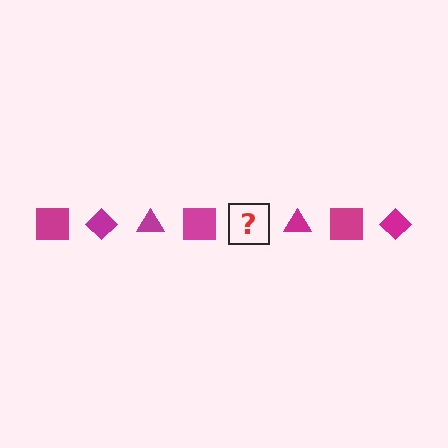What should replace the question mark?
The question mark should be replaced with a magenta diamond.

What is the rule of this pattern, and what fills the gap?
The rule is that the pattern cycles through square, diamond, triangle shapes in magenta. The gap should be filled with a magenta diamond.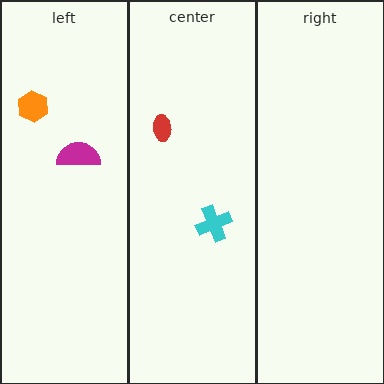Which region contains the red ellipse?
The center region.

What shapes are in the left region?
The magenta semicircle, the orange hexagon.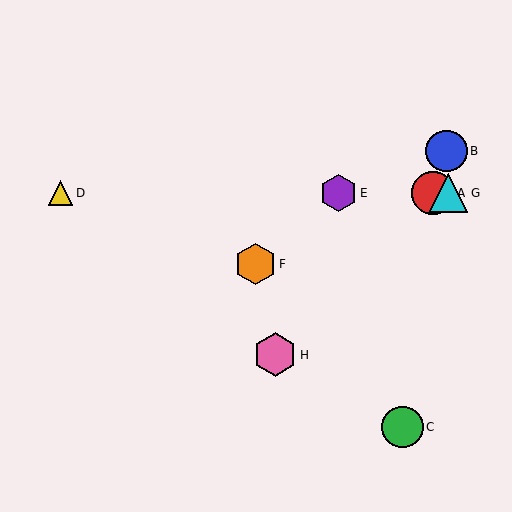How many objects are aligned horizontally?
4 objects (A, D, E, G) are aligned horizontally.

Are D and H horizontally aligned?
No, D is at y≈193 and H is at y≈355.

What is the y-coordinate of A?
Object A is at y≈193.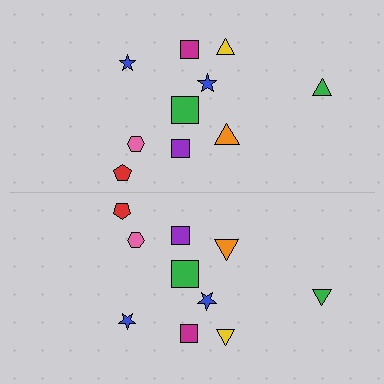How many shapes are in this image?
There are 20 shapes in this image.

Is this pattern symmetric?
Yes, this pattern has bilateral (reflection) symmetry.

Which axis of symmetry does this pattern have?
The pattern has a horizontal axis of symmetry running through the center of the image.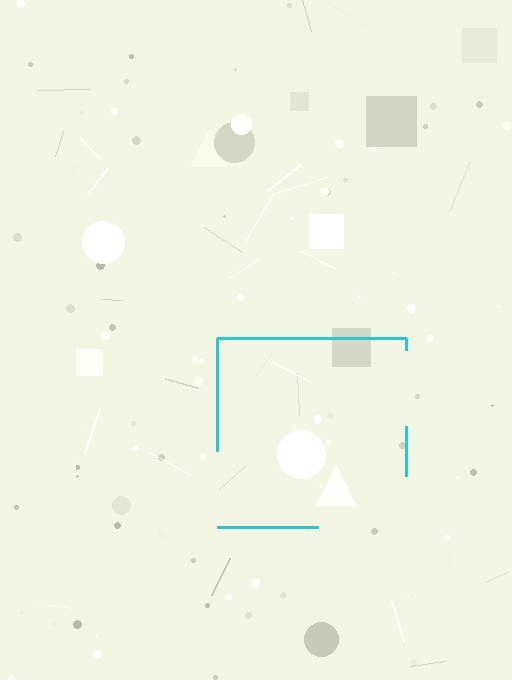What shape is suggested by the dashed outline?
The dashed outline suggests a square.